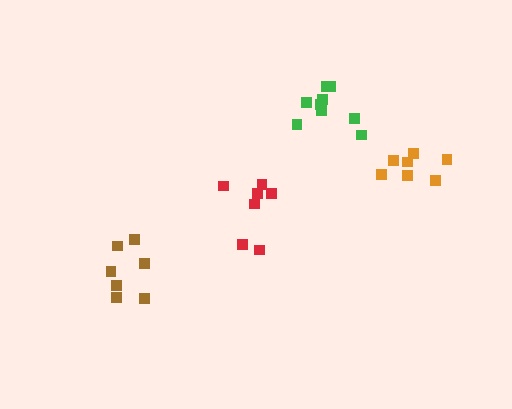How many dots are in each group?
Group 1: 9 dots, Group 2: 7 dots, Group 3: 7 dots, Group 4: 7 dots (30 total).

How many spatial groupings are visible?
There are 4 spatial groupings.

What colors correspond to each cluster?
The clusters are colored: green, red, orange, brown.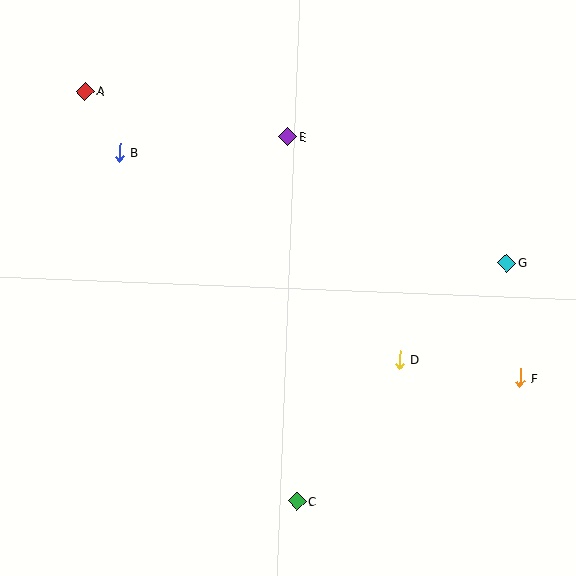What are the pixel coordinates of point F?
Point F is at (520, 378).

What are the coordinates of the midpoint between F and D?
The midpoint between F and D is at (460, 369).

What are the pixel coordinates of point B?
Point B is at (119, 153).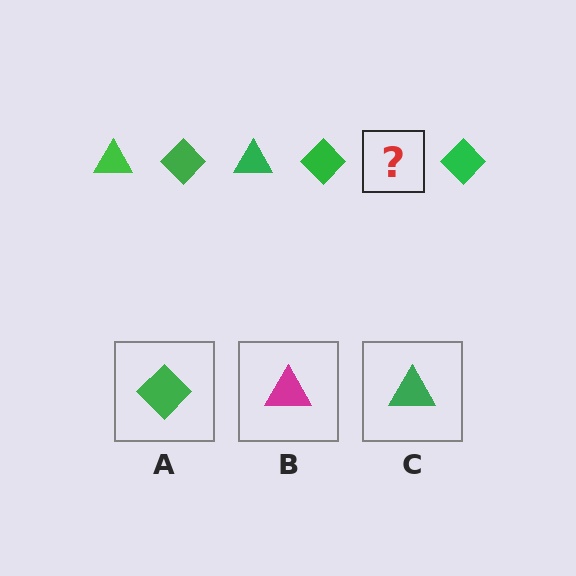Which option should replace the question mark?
Option C.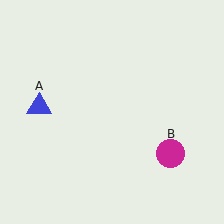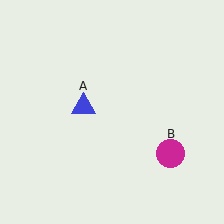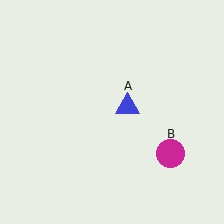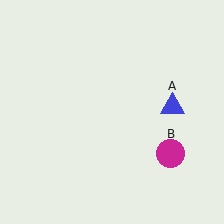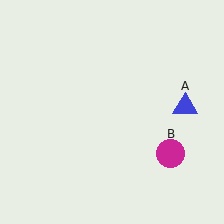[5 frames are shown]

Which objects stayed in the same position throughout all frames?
Magenta circle (object B) remained stationary.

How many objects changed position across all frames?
1 object changed position: blue triangle (object A).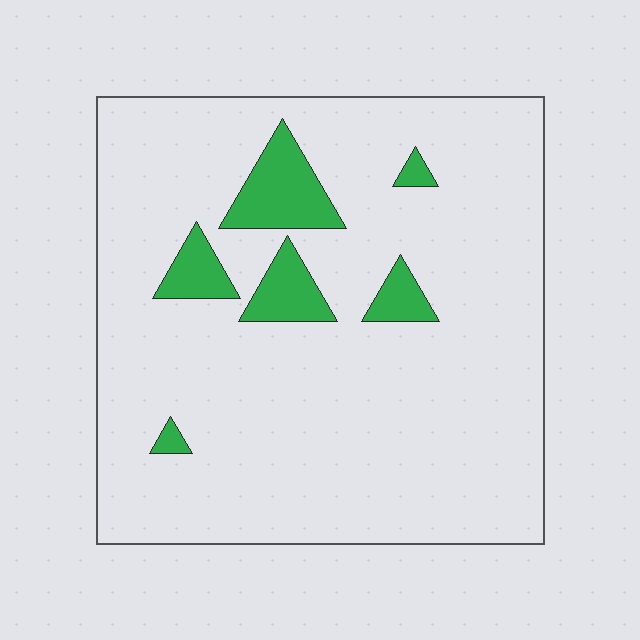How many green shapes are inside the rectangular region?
6.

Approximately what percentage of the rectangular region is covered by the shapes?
Approximately 10%.